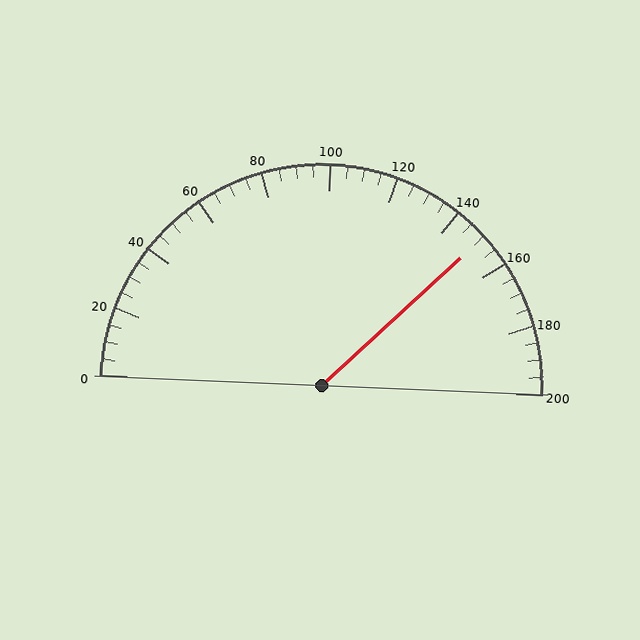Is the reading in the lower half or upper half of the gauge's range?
The reading is in the upper half of the range (0 to 200).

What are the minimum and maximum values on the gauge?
The gauge ranges from 0 to 200.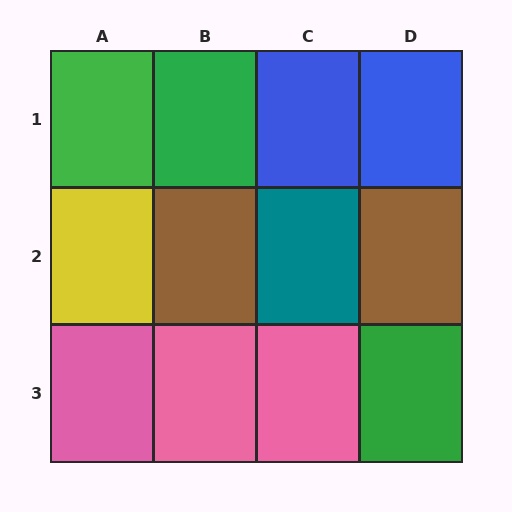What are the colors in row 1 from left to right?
Green, green, blue, blue.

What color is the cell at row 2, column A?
Yellow.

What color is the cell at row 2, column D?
Brown.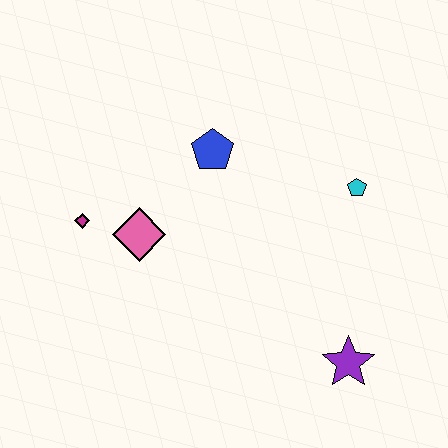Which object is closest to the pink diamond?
The magenta diamond is closest to the pink diamond.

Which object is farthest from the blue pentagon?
The purple star is farthest from the blue pentagon.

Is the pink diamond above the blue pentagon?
No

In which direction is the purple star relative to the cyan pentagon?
The purple star is below the cyan pentagon.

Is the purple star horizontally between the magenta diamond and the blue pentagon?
No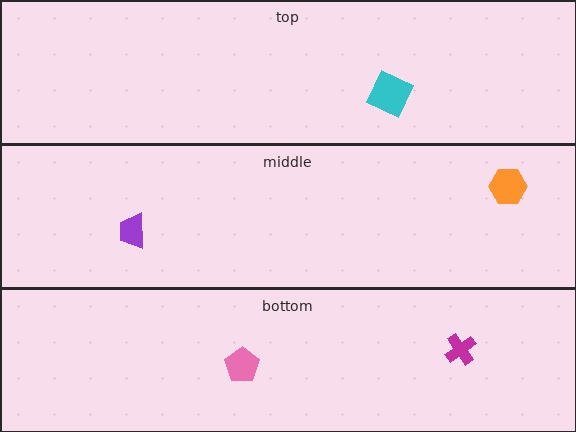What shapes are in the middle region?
The orange hexagon, the purple trapezoid.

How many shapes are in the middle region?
2.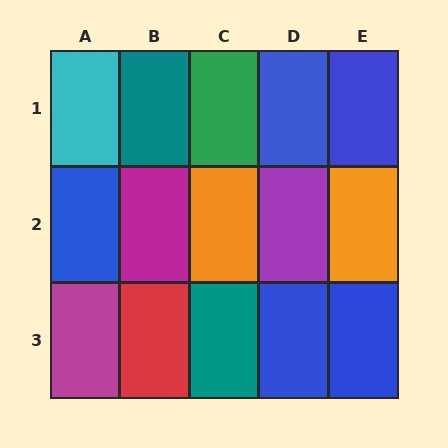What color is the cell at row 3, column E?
Blue.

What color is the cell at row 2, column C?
Orange.